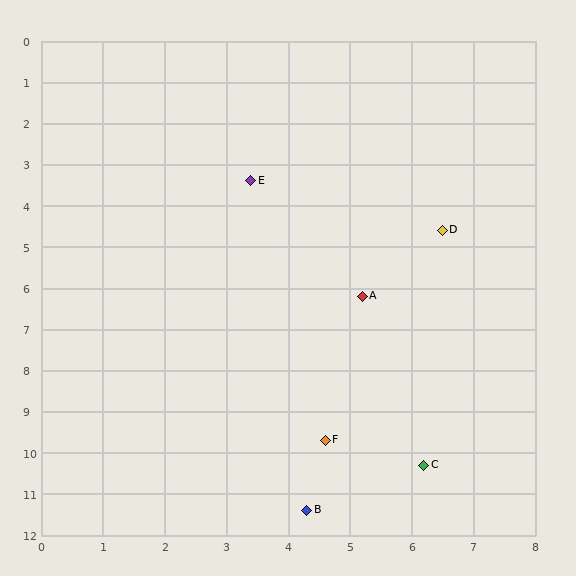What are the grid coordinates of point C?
Point C is at approximately (6.2, 10.3).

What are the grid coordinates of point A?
Point A is at approximately (5.2, 6.2).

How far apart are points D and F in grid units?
Points D and F are about 5.4 grid units apart.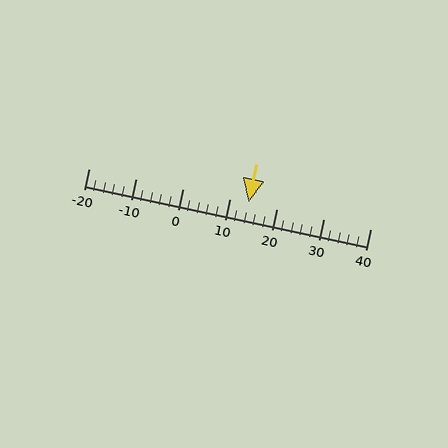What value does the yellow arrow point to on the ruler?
The yellow arrow points to approximately 14.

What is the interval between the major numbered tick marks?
The major tick marks are spaced 10 units apart.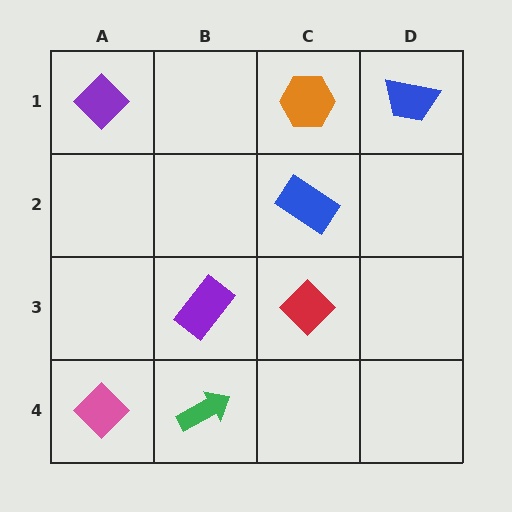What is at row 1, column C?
An orange hexagon.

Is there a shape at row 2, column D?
No, that cell is empty.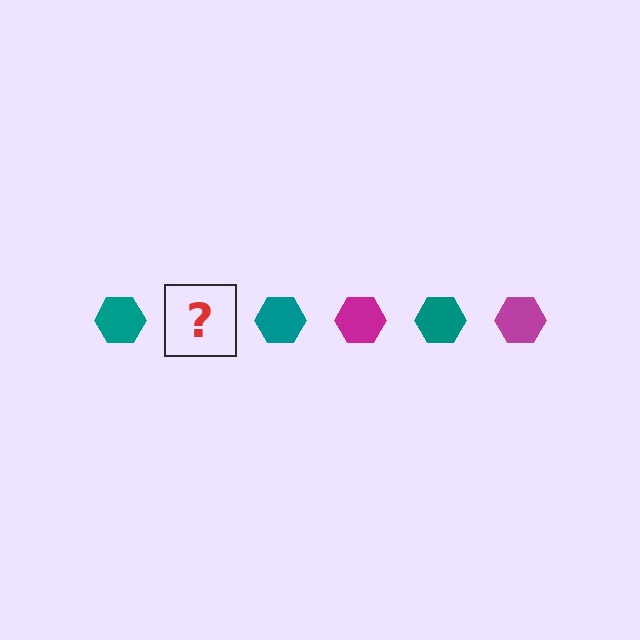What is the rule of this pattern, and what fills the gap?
The rule is that the pattern cycles through teal, magenta hexagons. The gap should be filled with a magenta hexagon.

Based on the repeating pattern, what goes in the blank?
The blank should be a magenta hexagon.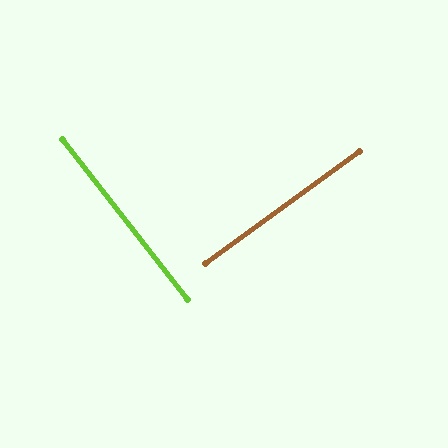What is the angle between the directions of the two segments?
Approximately 88 degrees.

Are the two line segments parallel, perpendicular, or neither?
Perpendicular — they meet at approximately 88°.